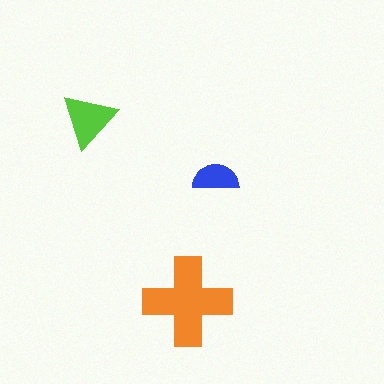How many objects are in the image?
There are 3 objects in the image.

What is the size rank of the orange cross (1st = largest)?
1st.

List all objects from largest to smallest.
The orange cross, the lime triangle, the blue semicircle.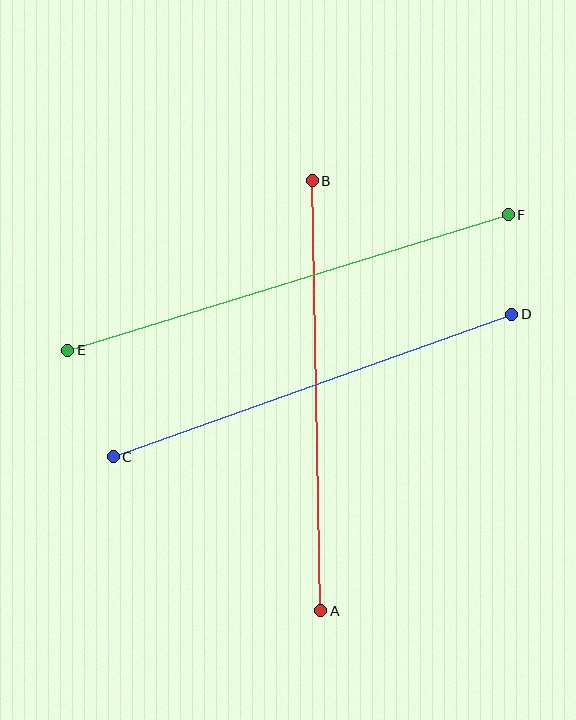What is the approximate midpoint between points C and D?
The midpoint is at approximately (312, 386) pixels.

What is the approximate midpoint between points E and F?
The midpoint is at approximately (288, 282) pixels.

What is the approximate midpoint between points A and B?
The midpoint is at approximately (317, 396) pixels.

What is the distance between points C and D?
The distance is approximately 423 pixels.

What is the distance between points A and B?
The distance is approximately 430 pixels.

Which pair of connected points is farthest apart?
Points E and F are farthest apart.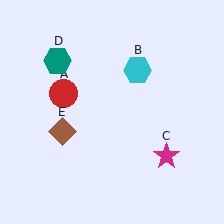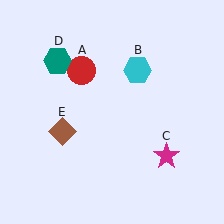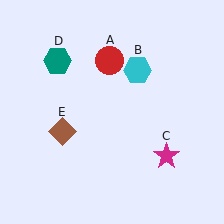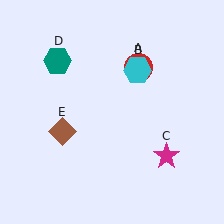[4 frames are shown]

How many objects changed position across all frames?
1 object changed position: red circle (object A).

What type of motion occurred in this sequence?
The red circle (object A) rotated clockwise around the center of the scene.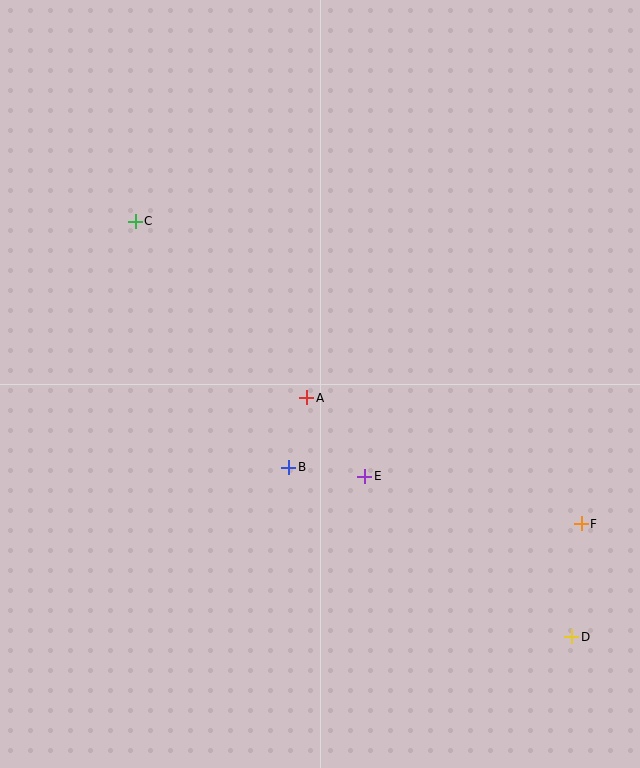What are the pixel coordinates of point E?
Point E is at (365, 476).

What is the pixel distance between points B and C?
The distance between B and C is 290 pixels.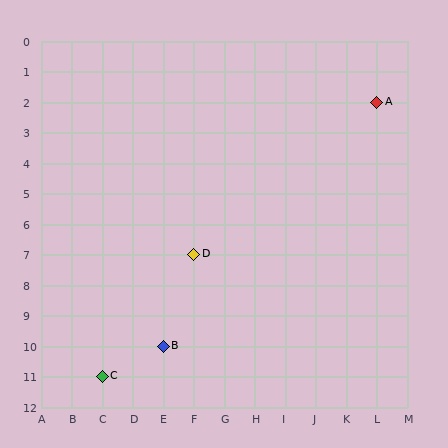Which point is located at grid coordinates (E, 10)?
Point B is at (E, 10).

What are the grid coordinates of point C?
Point C is at grid coordinates (C, 11).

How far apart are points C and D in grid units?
Points C and D are 3 columns and 4 rows apart (about 5.0 grid units diagonally).